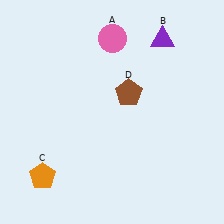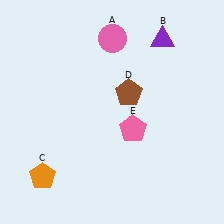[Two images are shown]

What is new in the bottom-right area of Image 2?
A pink pentagon (E) was added in the bottom-right area of Image 2.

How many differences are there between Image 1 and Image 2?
There is 1 difference between the two images.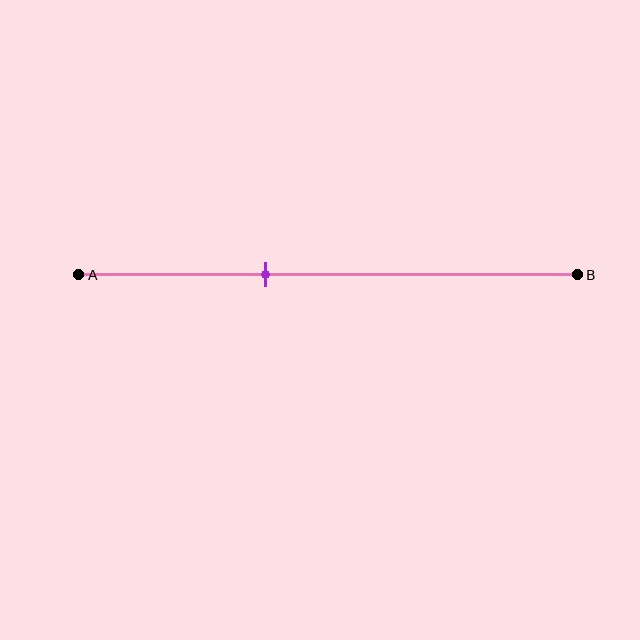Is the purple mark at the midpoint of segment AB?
No, the mark is at about 35% from A, not at the 50% midpoint.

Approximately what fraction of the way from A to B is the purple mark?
The purple mark is approximately 35% of the way from A to B.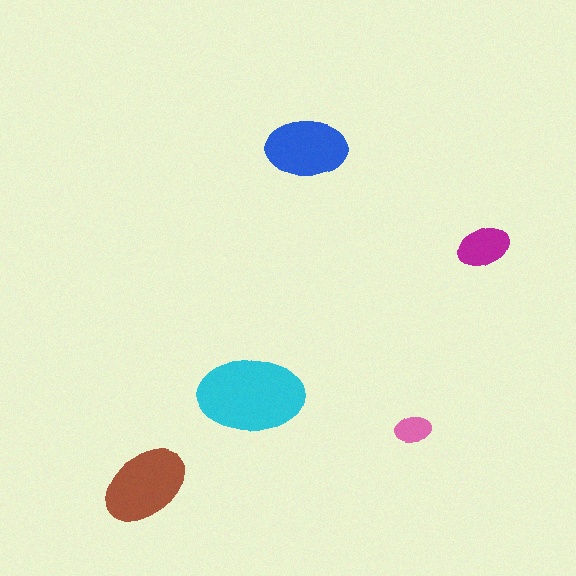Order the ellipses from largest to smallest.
the cyan one, the brown one, the blue one, the magenta one, the pink one.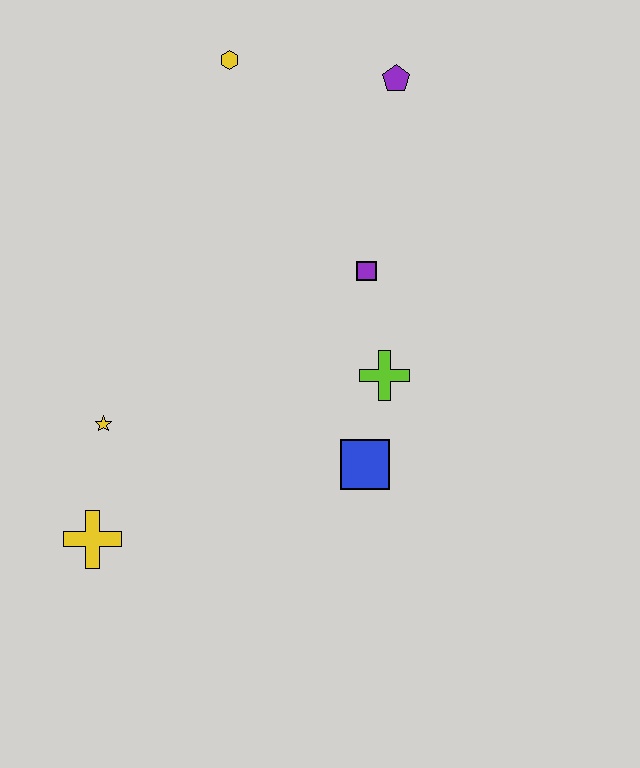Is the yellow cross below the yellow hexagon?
Yes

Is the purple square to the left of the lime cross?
Yes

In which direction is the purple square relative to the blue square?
The purple square is above the blue square.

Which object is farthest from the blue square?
The yellow hexagon is farthest from the blue square.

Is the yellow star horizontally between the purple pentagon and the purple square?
No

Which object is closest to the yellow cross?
The yellow star is closest to the yellow cross.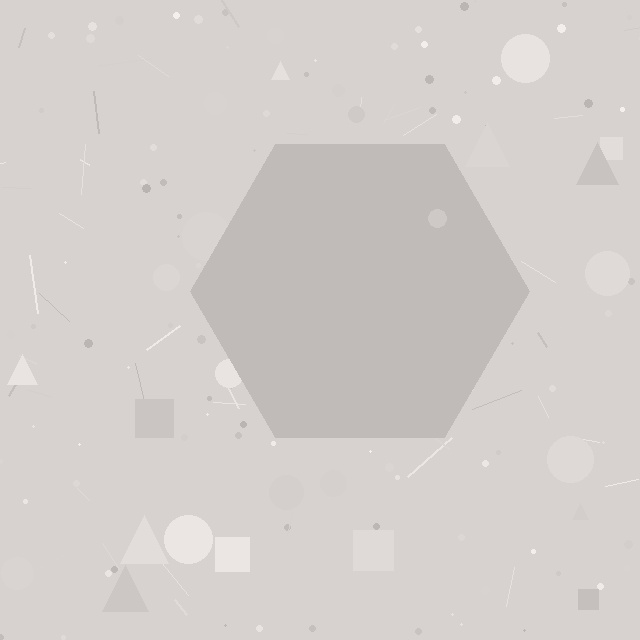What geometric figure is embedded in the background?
A hexagon is embedded in the background.